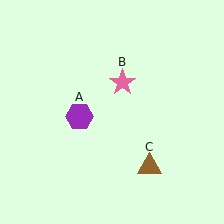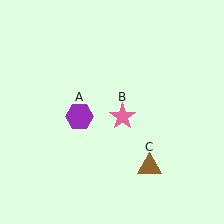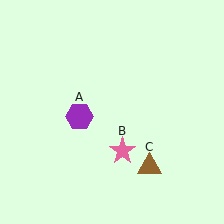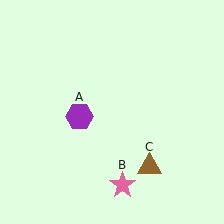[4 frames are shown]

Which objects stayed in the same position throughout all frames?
Purple hexagon (object A) and brown triangle (object C) remained stationary.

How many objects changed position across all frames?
1 object changed position: pink star (object B).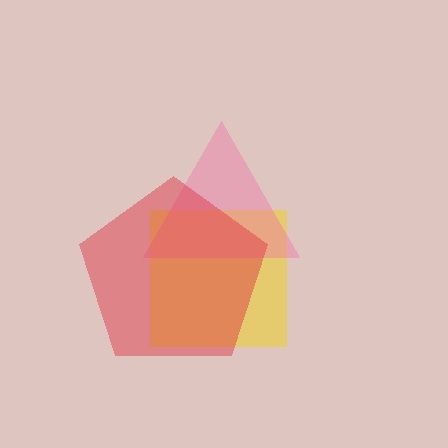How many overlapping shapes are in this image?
There are 3 overlapping shapes in the image.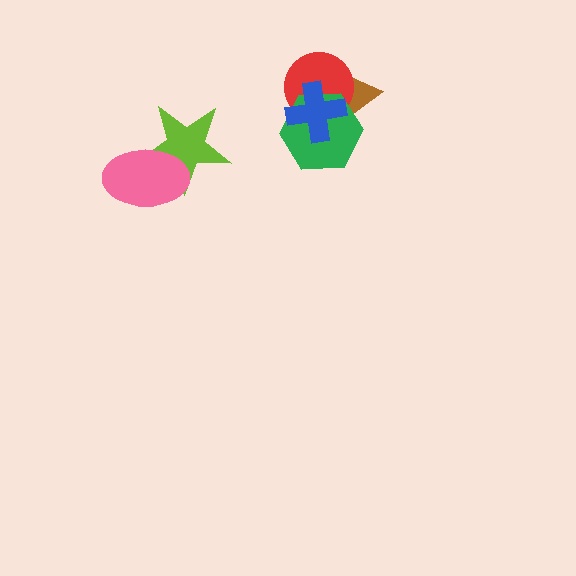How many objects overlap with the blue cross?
3 objects overlap with the blue cross.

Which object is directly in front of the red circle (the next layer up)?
The green hexagon is directly in front of the red circle.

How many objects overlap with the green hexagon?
3 objects overlap with the green hexagon.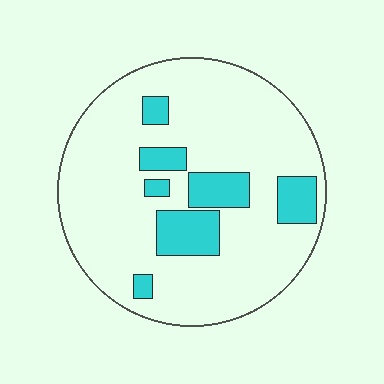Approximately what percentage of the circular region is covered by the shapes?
Approximately 15%.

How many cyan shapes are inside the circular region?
7.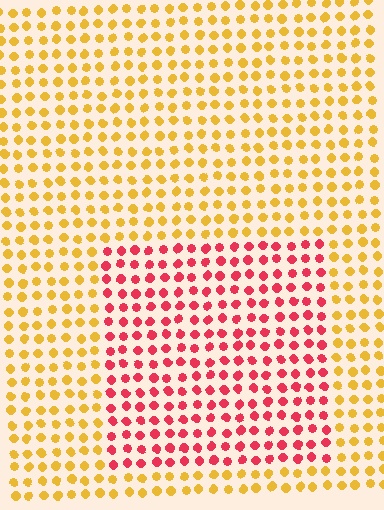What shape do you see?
I see a rectangle.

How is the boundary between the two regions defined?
The boundary is defined purely by a slight shift in hue (about 56 degrees). Spacing, size, and orientation are identical on both sides.